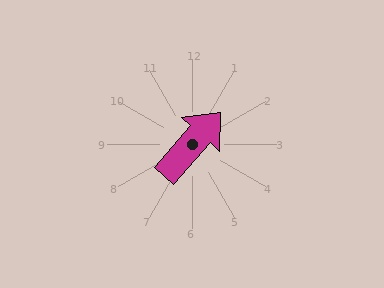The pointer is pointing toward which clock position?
Roughly 1 o'clock.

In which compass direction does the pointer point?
Northeast.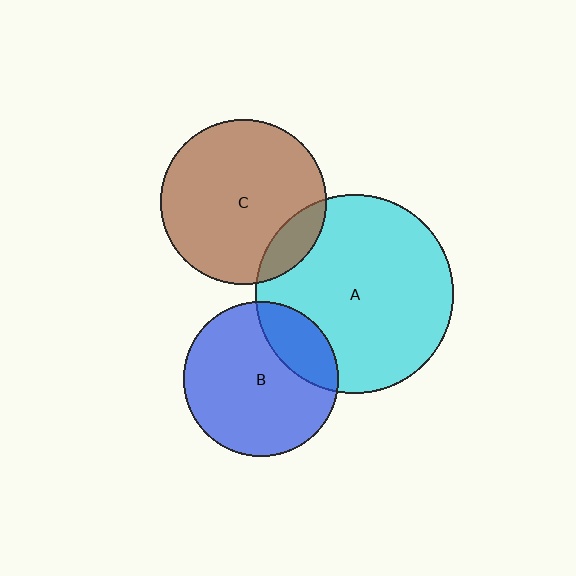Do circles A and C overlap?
Yes.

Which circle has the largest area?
Circle A (cyan).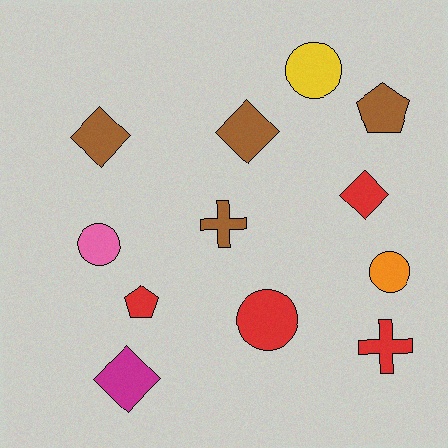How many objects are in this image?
There are 12 objects.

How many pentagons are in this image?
There are 2 pentagons.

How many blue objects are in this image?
There are no blue objects.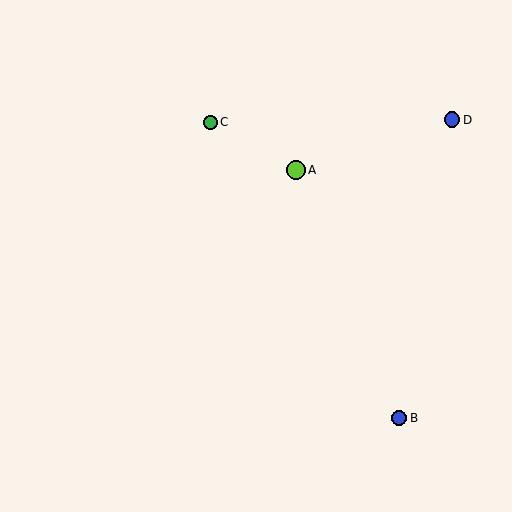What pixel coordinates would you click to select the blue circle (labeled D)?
Click at (452, 120) to select the blue circle D.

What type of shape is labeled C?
Shape C is a green circle.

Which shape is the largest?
The lime circle (labeled A) is the largest.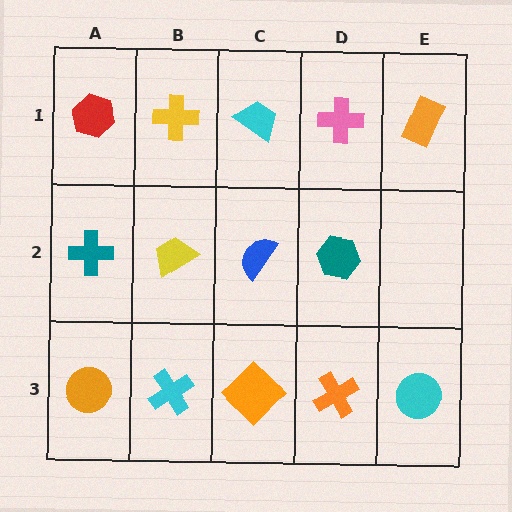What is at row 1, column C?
A cyan trapezoid.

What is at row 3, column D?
An orange cross.